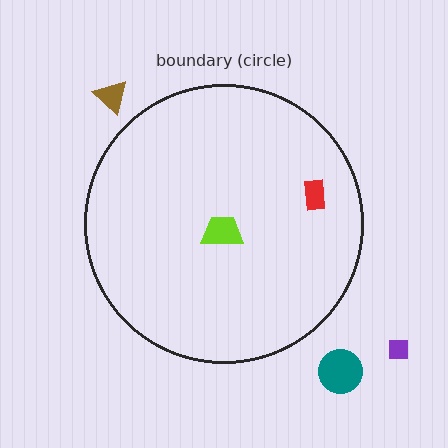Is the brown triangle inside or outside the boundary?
Outside.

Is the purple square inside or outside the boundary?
Outside.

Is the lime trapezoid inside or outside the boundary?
Inside.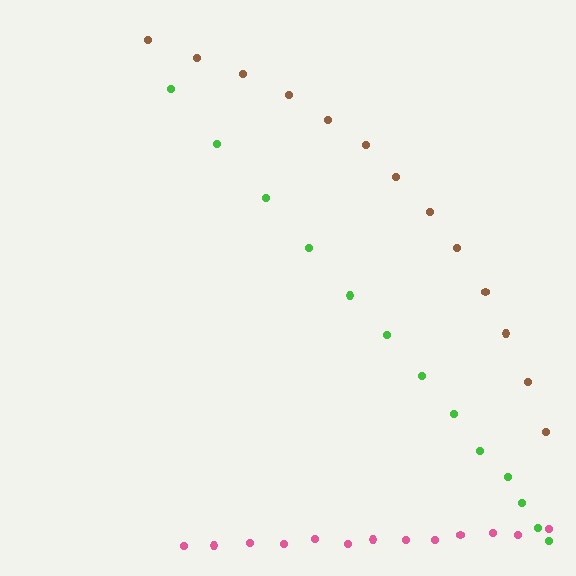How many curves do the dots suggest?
There are 3 distinct paths.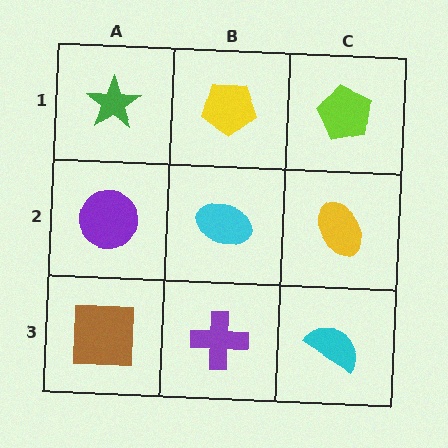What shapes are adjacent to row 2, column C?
A lime pentagon (row 1, column C), a cyan semicircle (row 3, column C), a cyan ellipse (row 2, column B).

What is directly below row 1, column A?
A purple circle.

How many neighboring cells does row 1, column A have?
2.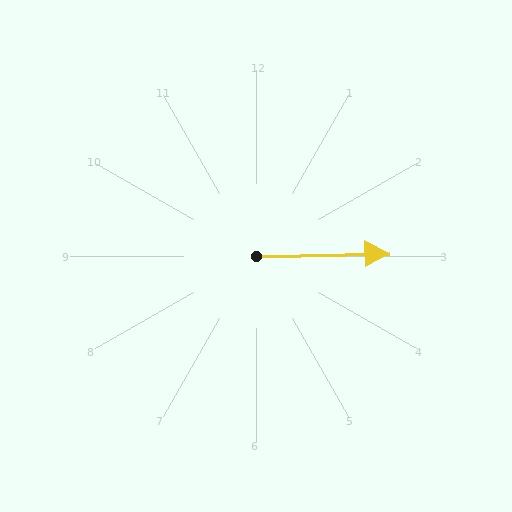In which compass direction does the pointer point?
East.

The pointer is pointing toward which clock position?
Roughly 3 o'clock.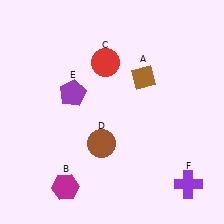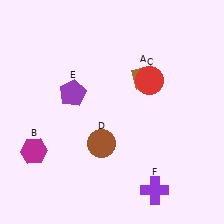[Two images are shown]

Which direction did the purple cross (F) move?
The purple cross (F) moved left.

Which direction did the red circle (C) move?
The red circle (C) moved right.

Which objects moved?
The objects that moved are: the magenta hexagon (B), the red circle (C), the purple cross (F).